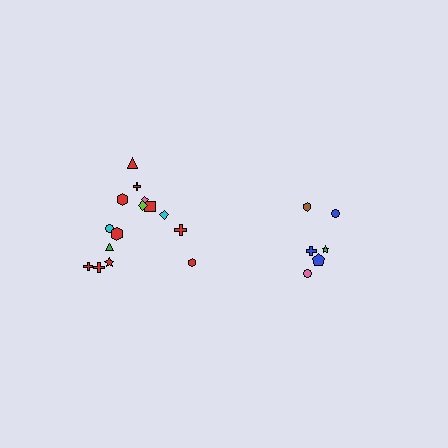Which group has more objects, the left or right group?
The left group.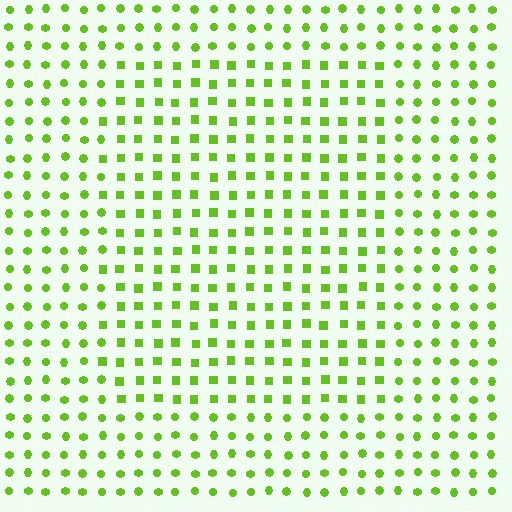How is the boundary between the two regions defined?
The boundary is defined by a change in element shape: squares inside vs. circles outside. All elements share the same color and spacing.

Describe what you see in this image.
The image is filled with small lime elements arranged in a uniform grid. A rectangle-shaped region contains squares, while the surrounding area contains circles. The boundary is defined purely by the change in element shape.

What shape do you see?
I see a rectangle.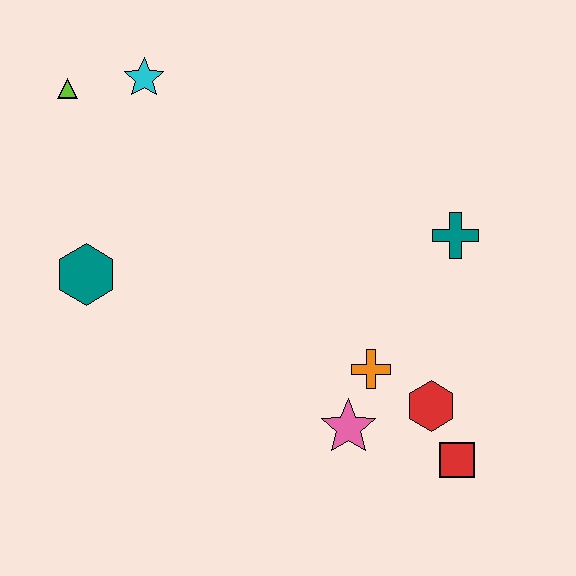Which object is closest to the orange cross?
The pink star is closest to the orange cross.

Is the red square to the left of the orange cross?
No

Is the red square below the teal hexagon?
Yes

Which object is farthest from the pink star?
The lime triangle is farthest from the pink star.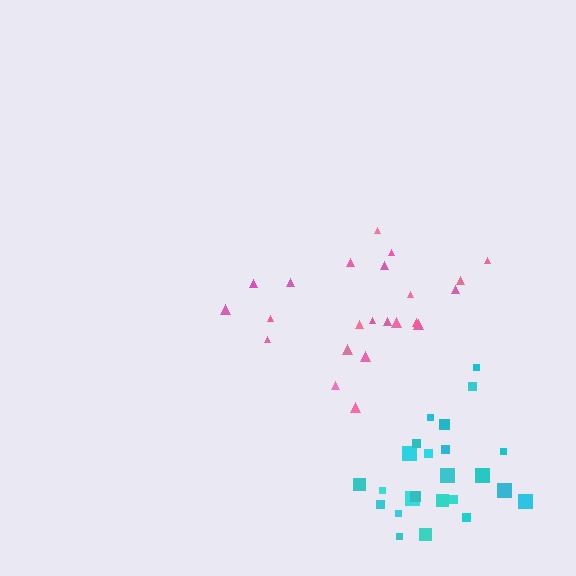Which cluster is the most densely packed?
Cyan.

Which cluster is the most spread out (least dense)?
Pink.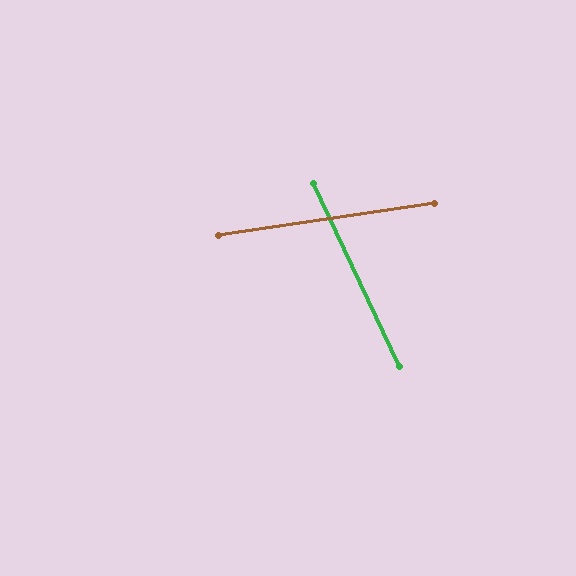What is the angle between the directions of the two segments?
Approximately 73 degrees.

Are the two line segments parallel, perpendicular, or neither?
Neither parallel nor perpendicular — they differ by about 73°.